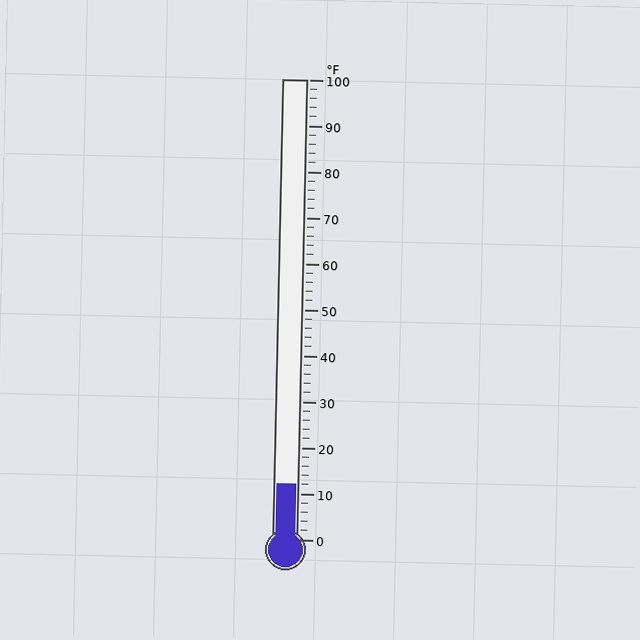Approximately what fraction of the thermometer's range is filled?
The thermometer is filled to approximately 10% of its range.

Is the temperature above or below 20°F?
The temperature is below 20°F.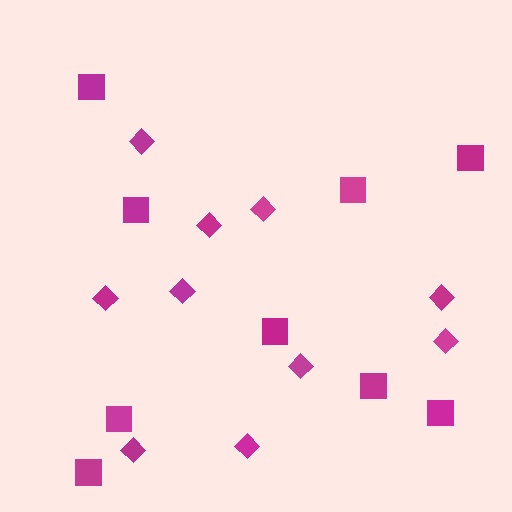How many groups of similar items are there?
There are 2 groups: one group of diamonds (10) and one group of squares (9).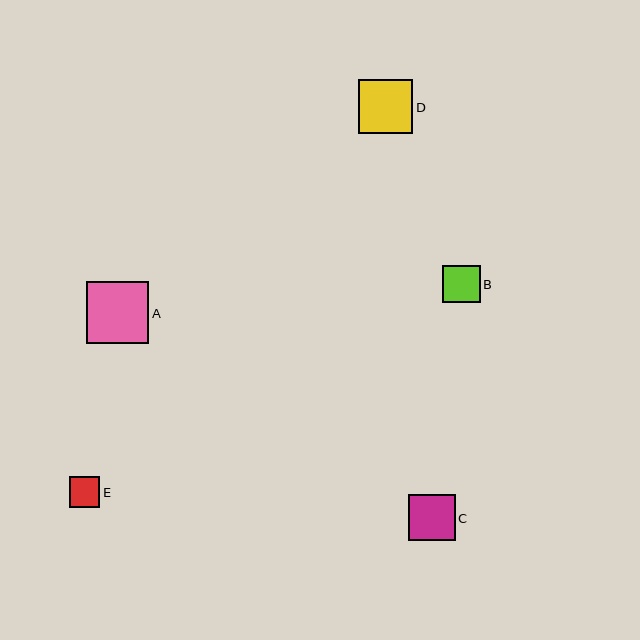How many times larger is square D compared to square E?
Square D is approximately 1.8 times the size of square E.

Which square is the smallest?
Square E is the smallest with a size of approximately 31 pixels.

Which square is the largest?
Square A is the largest with a size of approximately 63 pixels.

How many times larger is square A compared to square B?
Square A is approximately 1.7 times the size of square B.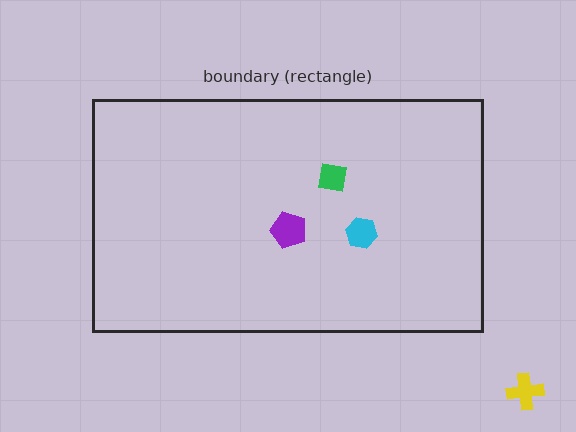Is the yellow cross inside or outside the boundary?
Outside.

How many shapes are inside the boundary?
3 inside, 1 outside.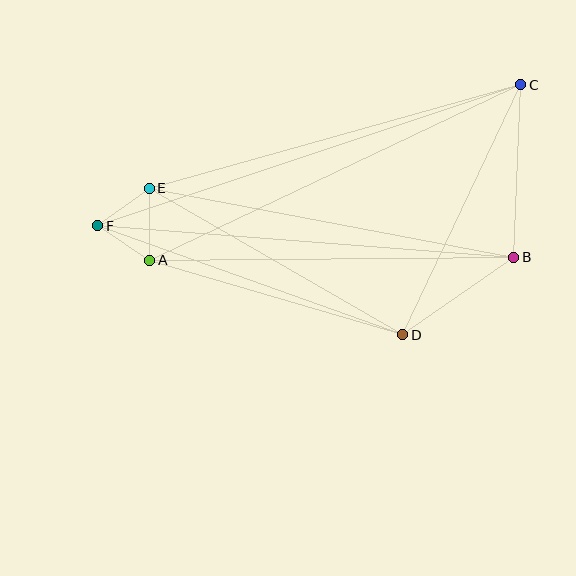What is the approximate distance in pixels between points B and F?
The distance between B and F is approximately 418 pixels.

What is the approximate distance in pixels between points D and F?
The distance between D and F is approximately 324 pixels.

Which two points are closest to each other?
Points A and F are closest to each other.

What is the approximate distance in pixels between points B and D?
The distance between B and D is approximately 136 pixels.